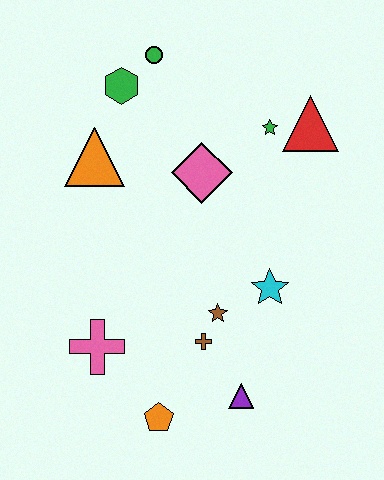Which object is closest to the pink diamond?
The green star is closest to the pink diamond.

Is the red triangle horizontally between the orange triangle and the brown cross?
No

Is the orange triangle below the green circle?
Yes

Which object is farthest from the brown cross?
The green circle is farthest from the brown cross.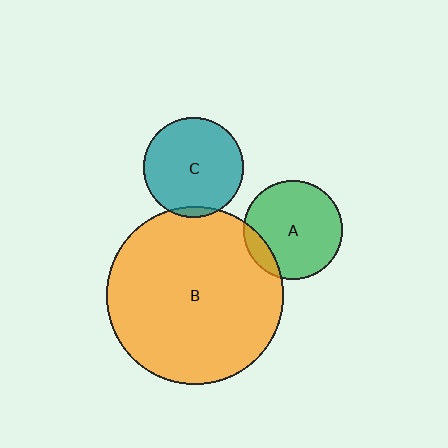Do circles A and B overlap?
Yes.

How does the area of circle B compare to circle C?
Approximately 3.2 times.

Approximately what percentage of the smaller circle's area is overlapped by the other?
Approximately 10%.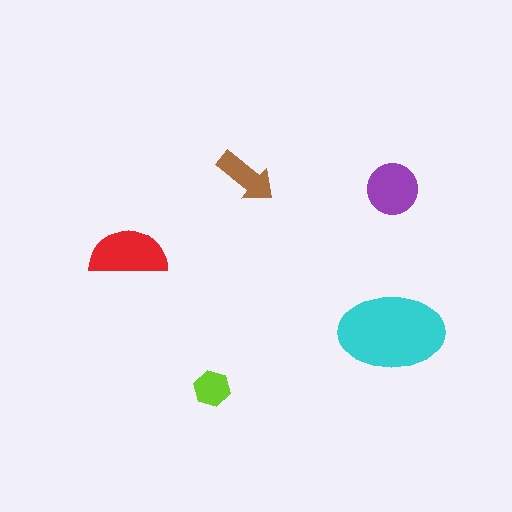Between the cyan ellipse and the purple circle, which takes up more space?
The cyan ellipse.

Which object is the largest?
The cyan ellipse.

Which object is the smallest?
The lime hexagon.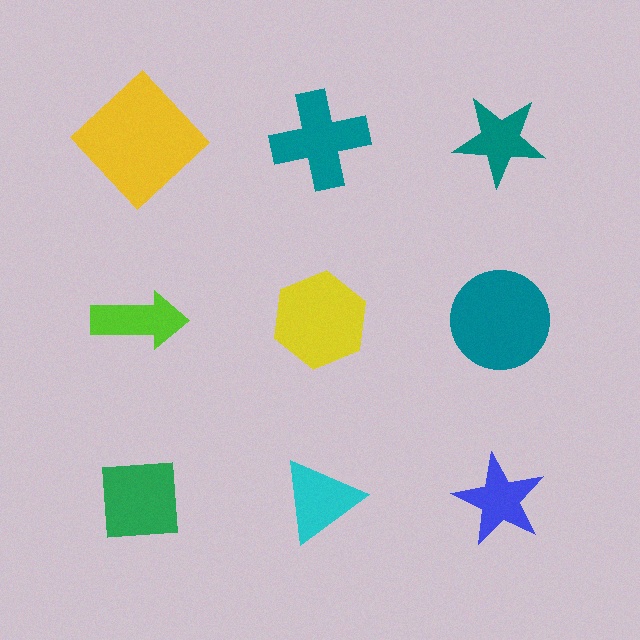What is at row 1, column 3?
A teal star.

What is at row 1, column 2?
A teal cross.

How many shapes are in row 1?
3 shapes.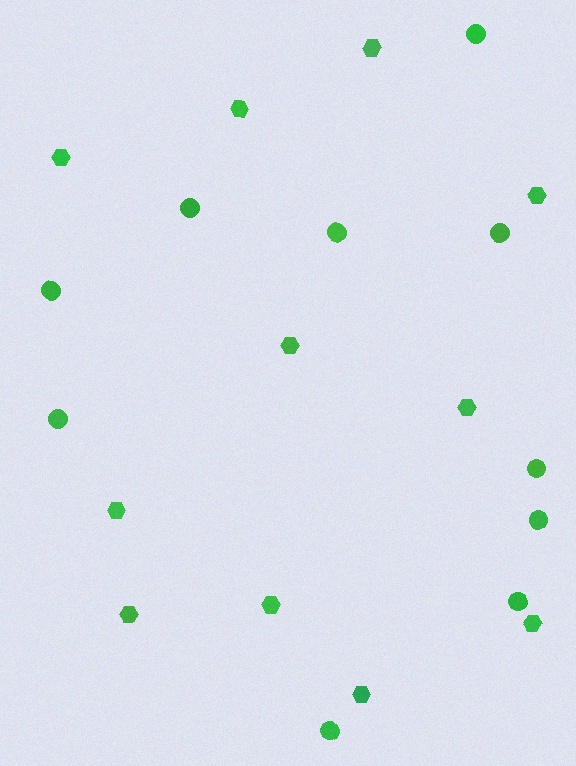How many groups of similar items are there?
There are 2 groups: one group of circles (10) and one group of hexagons (11).